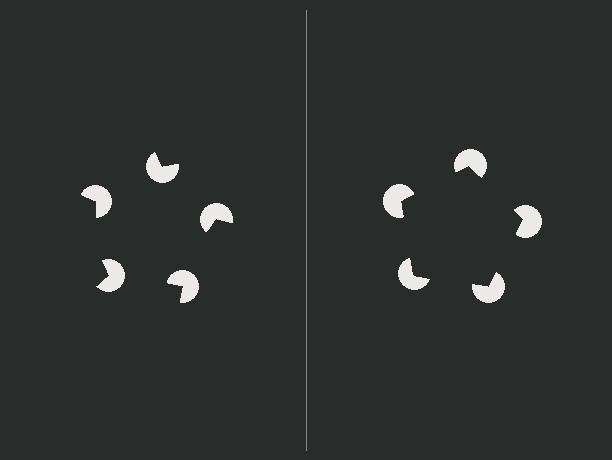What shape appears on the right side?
An illusory pentagon.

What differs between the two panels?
The pac-man discs are positioned identically on both sides; only the wedge orientations differ. On the right they align to a pentagon; on the left they are misaligned.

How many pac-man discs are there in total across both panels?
10 — 5 on each side.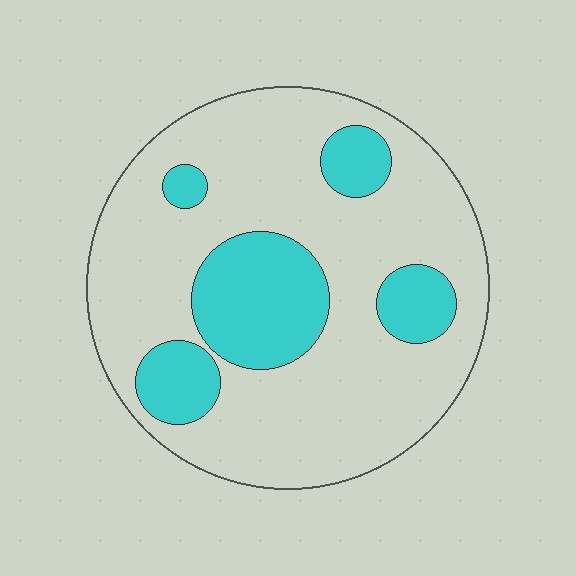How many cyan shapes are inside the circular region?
5.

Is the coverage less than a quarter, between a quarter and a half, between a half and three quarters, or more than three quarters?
Less than a quarter.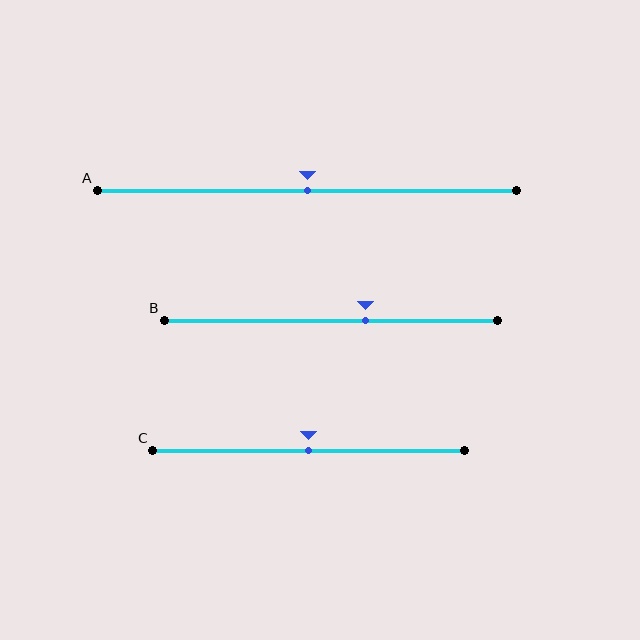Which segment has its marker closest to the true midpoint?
Segment A has its marker closest to the true midpoint.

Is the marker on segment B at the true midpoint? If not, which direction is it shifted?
No, the marker on segment B is shifted to the right by about 10% of the segment length.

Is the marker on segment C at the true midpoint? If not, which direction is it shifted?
Yes, the marker on segment C is at the true midpoint.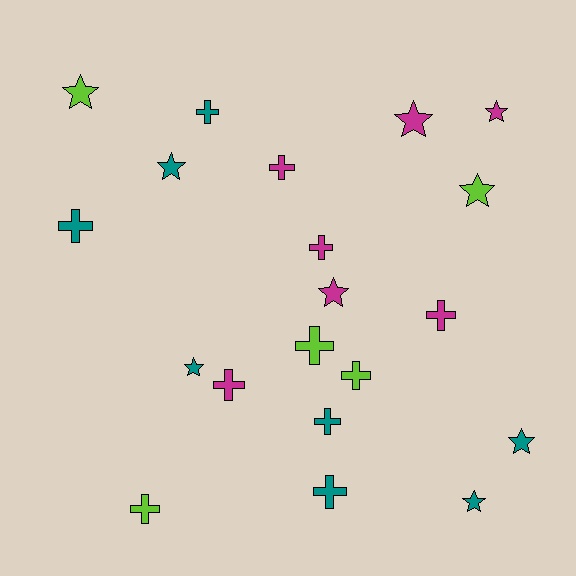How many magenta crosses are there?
There are 4 magenta crosses.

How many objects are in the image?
There are 20 objects.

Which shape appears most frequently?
Cross, with 11 objects.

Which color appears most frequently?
Teal, with 8 objects.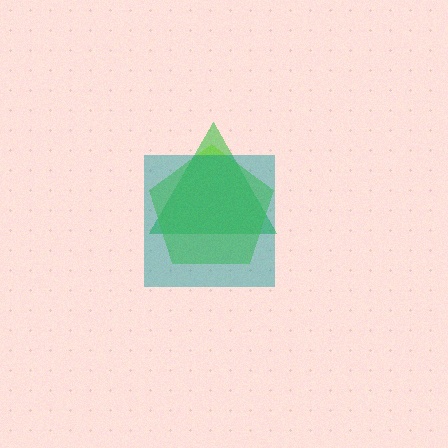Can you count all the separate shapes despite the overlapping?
Yes, there are 3 separate shapes.